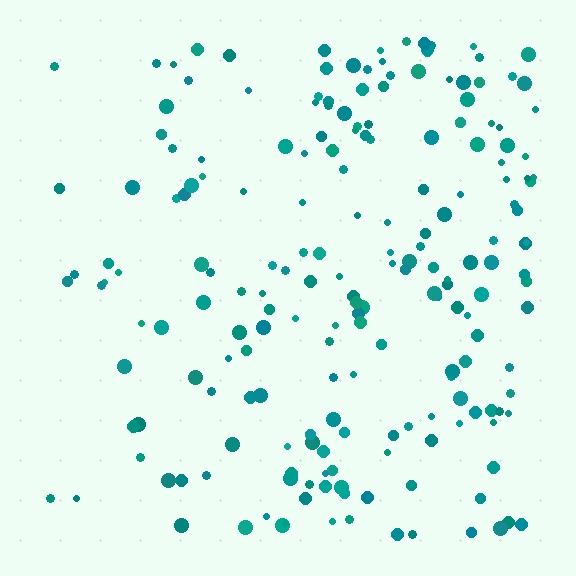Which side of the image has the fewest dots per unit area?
The left.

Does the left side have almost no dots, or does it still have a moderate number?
Still a moderate number, just noticeably fewer than the right.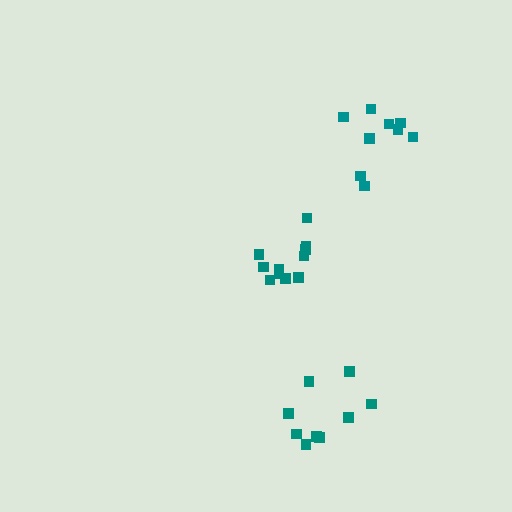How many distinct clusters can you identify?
There are 3 distinct clusters.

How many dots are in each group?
Group 1: 9 dots, Group 2: 12 dots, Group 3: 9 dots (30 total).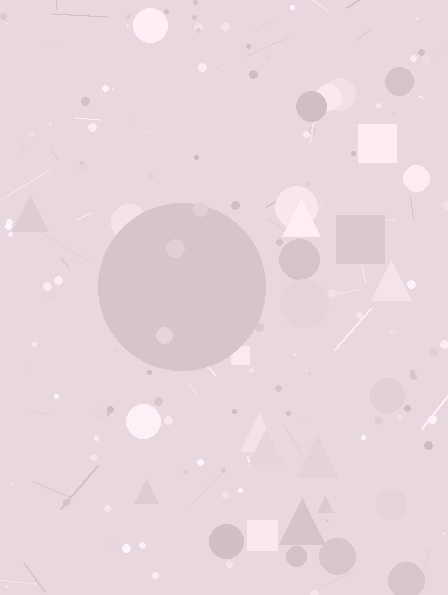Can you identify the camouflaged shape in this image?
The camouflaged shape is a circle.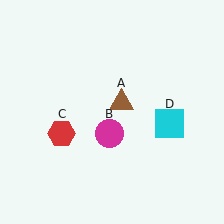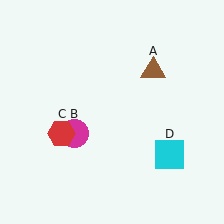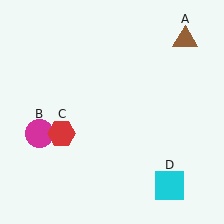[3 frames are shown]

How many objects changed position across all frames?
3 objects changed position: brown triangle (object A), magenta circle (object B), cyan square (object D).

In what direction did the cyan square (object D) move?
The cyan square (object D) moved down.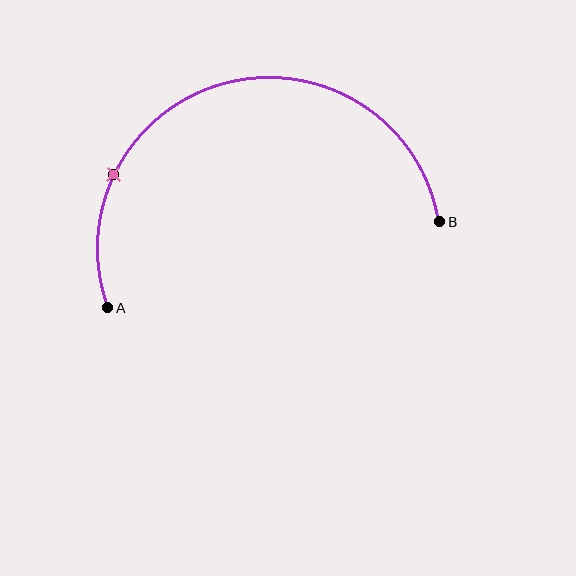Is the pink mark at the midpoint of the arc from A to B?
No. The pink mark lies on the arc but is closer to endpoint A. The arc midpoint would be at the point on the curve equidistant along the arc from both A and B.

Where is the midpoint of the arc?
The arc midpoint is the point on the curve farthest from the straight line joining A and B. It sits above that line.